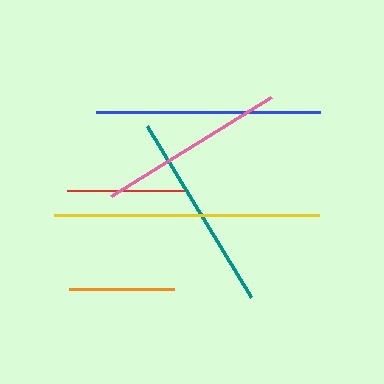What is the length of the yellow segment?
The yellow segment is approximately 265 pixels long.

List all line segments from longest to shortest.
From longest to shortest: yellow, blue, teal, pink, red, orange.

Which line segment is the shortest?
The orange line is the shortest at approximately 105 pixels.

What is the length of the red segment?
The red segment is approximately 116 pixels long.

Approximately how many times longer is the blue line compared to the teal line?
The blue line is approximately 1.1 times the length of the teal line.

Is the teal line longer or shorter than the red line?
The teal line is longer than the red line.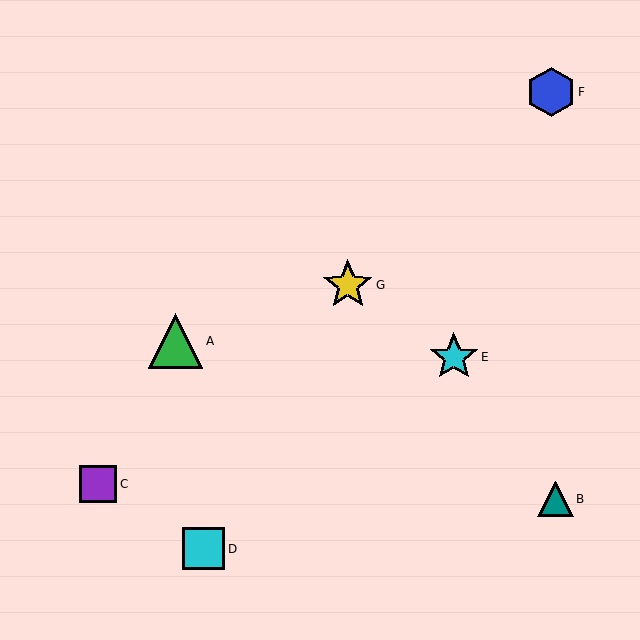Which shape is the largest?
The green triangle (labeled A) is the largest.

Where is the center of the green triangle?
The center of the green triangle is at (176, 341).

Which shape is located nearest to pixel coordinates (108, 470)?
The purple square (labeled C) at (98, 484) is nearest to that location.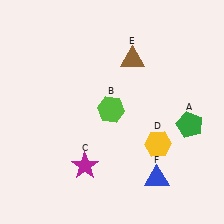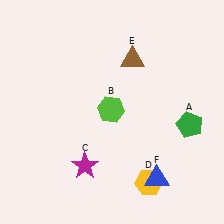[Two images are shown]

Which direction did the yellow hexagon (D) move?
The yellow hexagon (D) moved down.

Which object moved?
The yellow hexagon (D) moved down.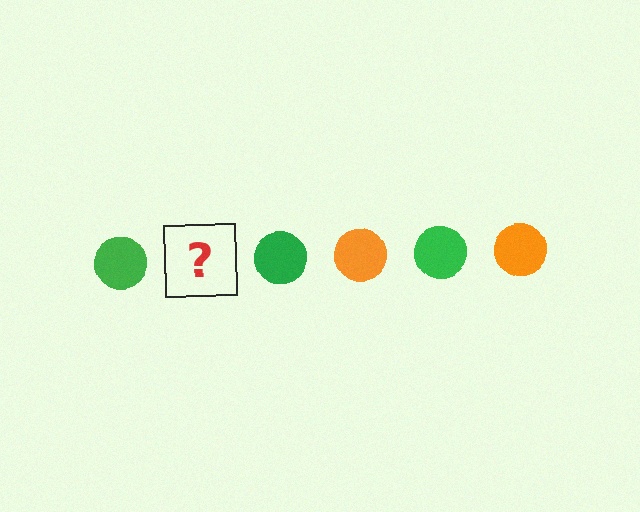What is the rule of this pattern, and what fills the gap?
The rule is that the pattern cycles through green, orange circles. The gap should be filled with an orange circle.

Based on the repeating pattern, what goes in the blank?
The blank should be an orange circle.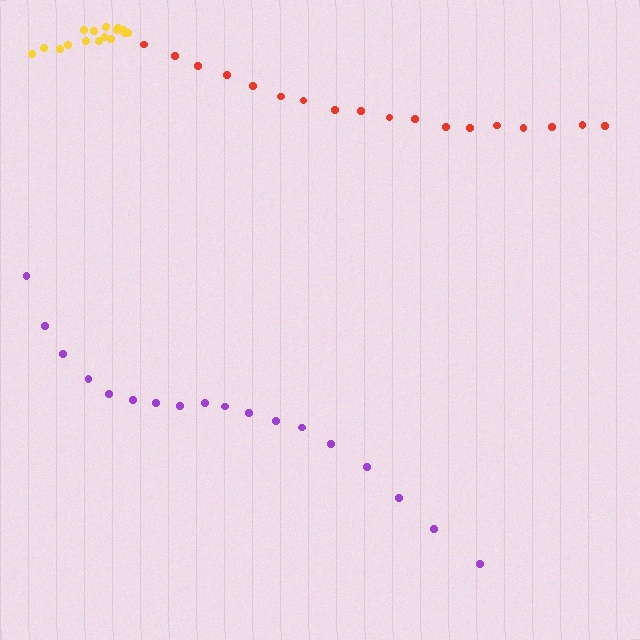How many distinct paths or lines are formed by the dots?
There are 3 distinct paths.